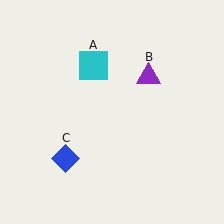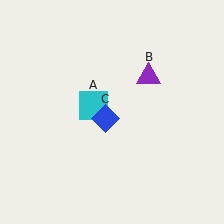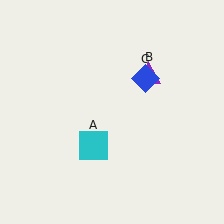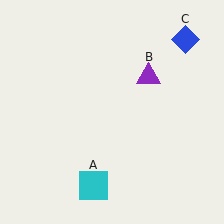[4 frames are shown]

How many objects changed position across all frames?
2 objects changed position: cyan square (object A), blue diamond (object C).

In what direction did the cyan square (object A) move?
The cyan square (object A) moved down.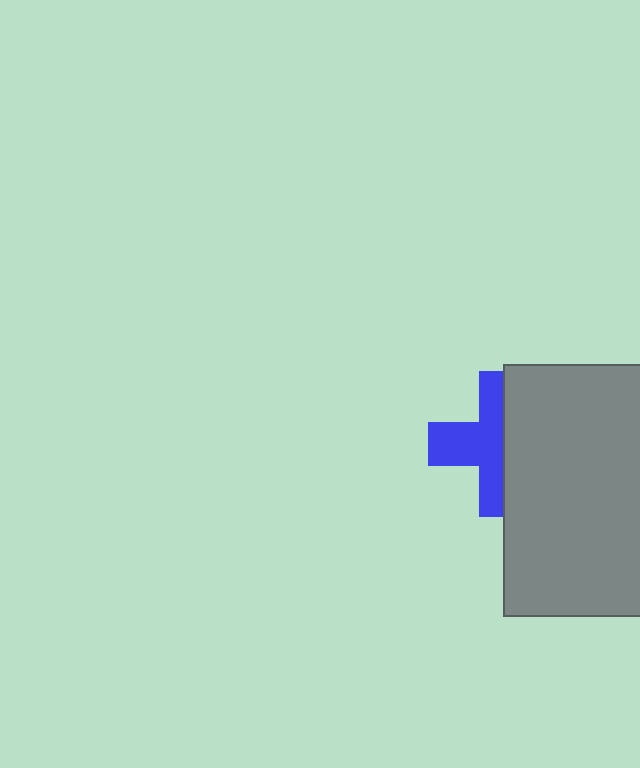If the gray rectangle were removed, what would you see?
You would see the complete blue cross.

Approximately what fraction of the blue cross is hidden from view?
Roughly 47% of the blue cross is hidden behind the gray rectangle.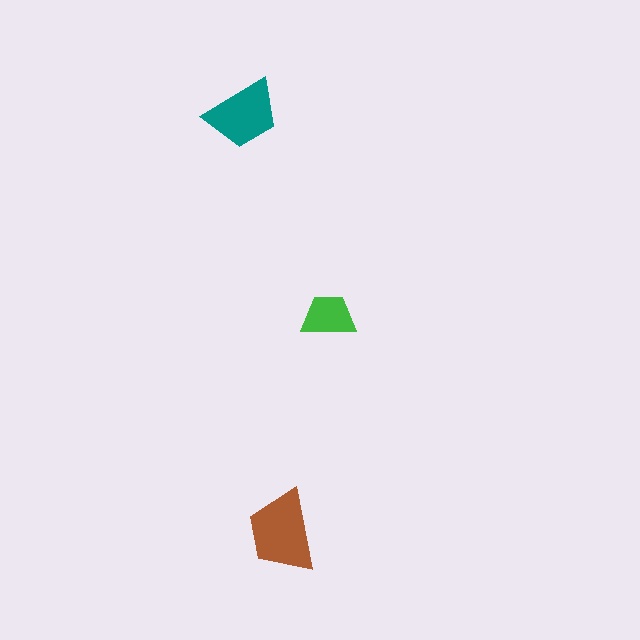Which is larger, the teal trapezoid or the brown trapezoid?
The brown one.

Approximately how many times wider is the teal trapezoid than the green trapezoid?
About 1.5 times wider.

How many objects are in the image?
There are 3 objects in the image.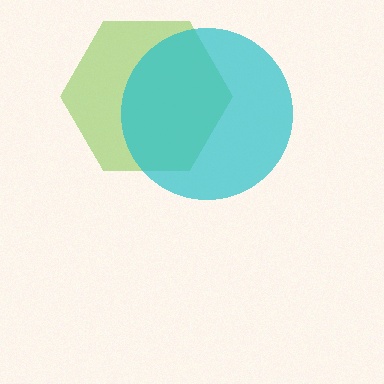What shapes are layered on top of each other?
The layered shapes are: a lime hexagon, a cyan circle.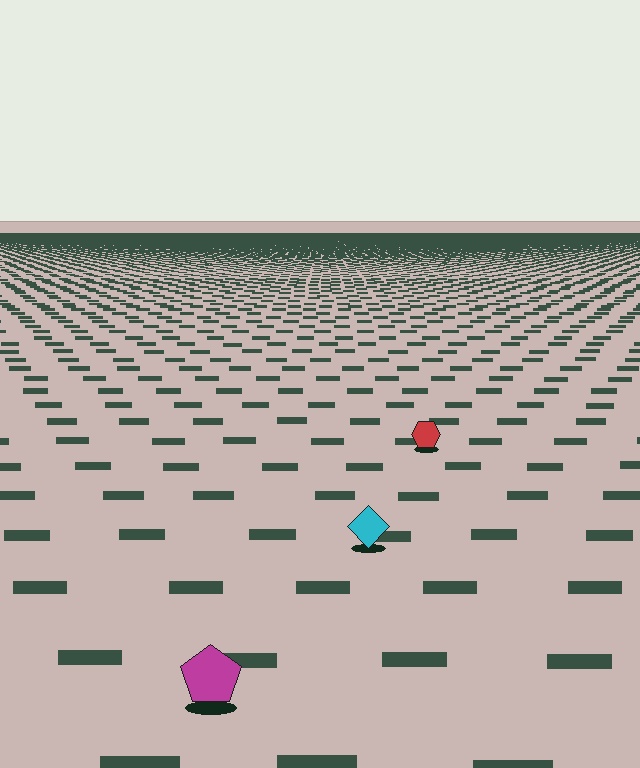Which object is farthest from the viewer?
The red hexagon is farthest from the viewer. It appears smaller and the ground texture around it is denser.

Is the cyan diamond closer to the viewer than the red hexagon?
Yes. The cyan diamond is closer — you can tell from the texture gradient: the ground texture is coarser near it.